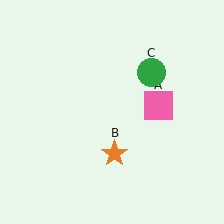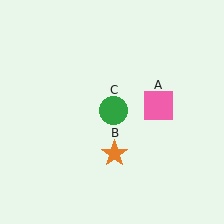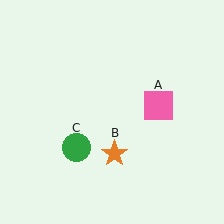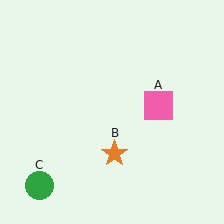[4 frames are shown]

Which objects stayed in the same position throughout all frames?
Pink square (object A) and orange star (object B) remained stationary.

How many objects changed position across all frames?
1 object changed position: green circle (object C).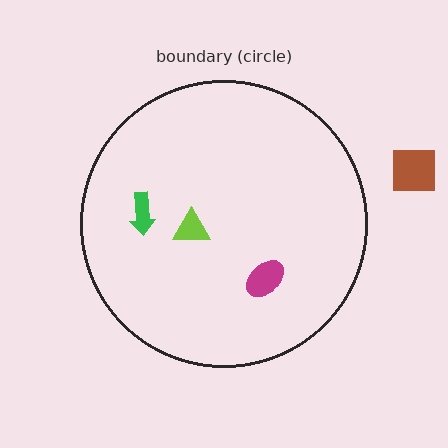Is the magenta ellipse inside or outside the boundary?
Inside.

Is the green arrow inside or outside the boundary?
Inside.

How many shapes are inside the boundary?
3 inside, 1 outside.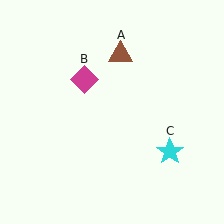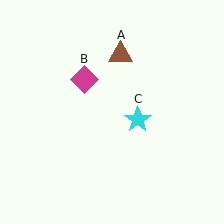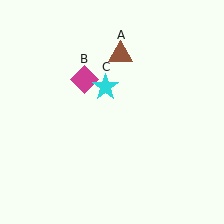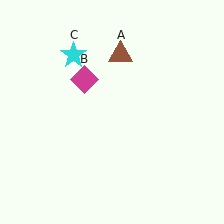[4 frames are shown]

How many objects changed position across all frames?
1 object changed position: cyan star (object C).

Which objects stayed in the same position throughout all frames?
Brown triangle (object A) and magenta diamond (object B) remained stationary.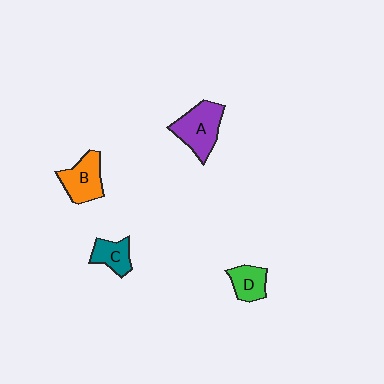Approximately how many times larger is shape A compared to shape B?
Approximately 1.2 times.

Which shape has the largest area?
Shape A (purple).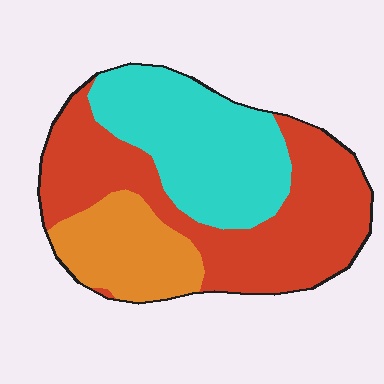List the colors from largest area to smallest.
From largest to smallest: red, cyan, orange.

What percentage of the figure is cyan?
Cyan takes up about one third (1/3) of the figure.